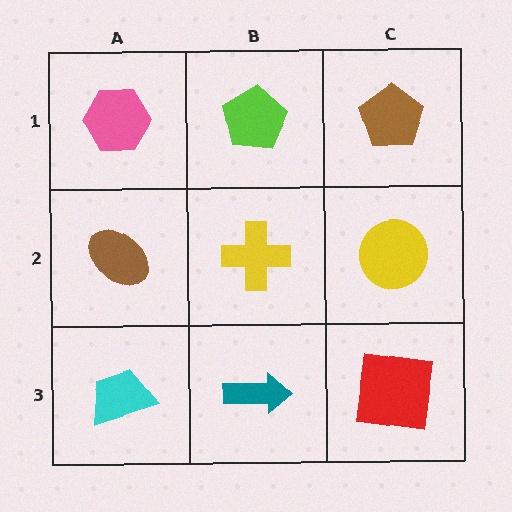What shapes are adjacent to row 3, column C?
A yellow circle (row 2, column C), a teal arrow (row 3, column B).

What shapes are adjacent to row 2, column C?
A brown pentagon (row 1, column C), a red square (row 3, column C), a yellow cross (row 2, column B).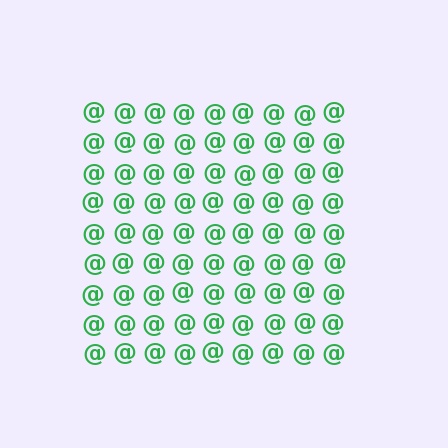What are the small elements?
The small elements are at signs.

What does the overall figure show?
The overall figure shows a square.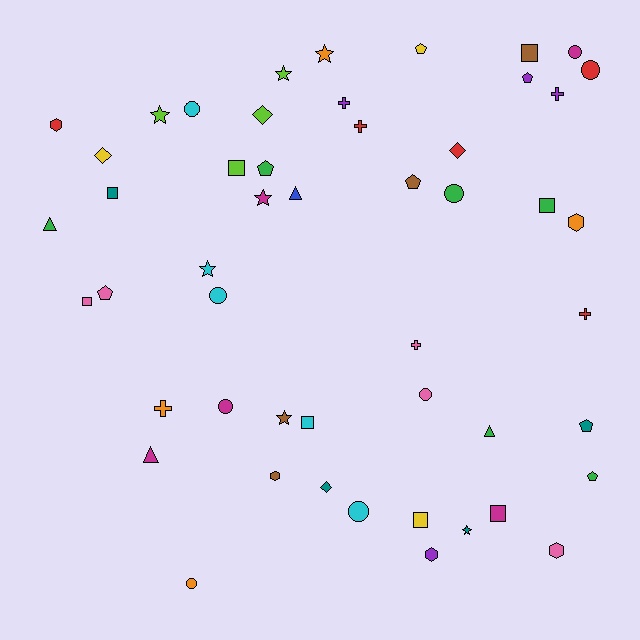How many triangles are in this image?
There are 4 triangles.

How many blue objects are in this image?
There is 1 blue object.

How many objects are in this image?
There are 50 objects.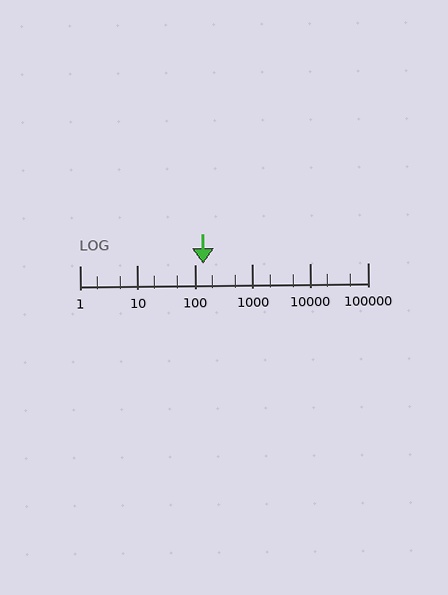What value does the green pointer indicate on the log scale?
The pointer indicates approximately 140.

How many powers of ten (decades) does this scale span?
The scale spans 5 decades, from 1 to 100000.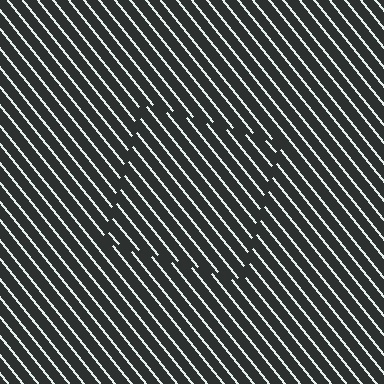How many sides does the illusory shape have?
4 sides — the line-ends trace a square.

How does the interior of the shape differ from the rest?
The interior of the shape contains the same grating, shifted by half a period — the contour is defined by the phase discontinuity where line-ends from the inner and outer gratings abut.